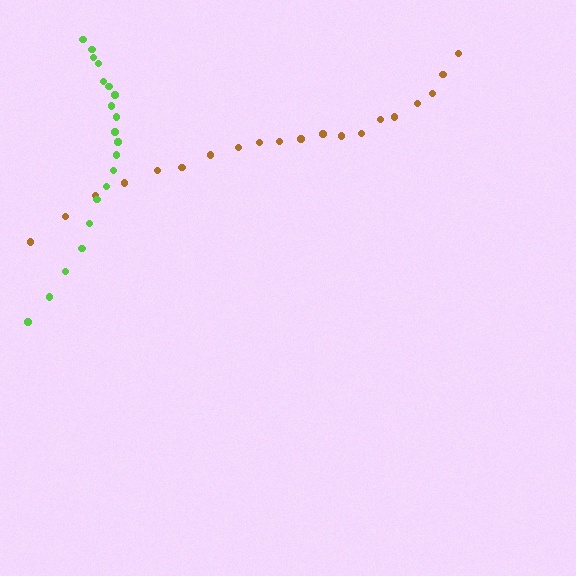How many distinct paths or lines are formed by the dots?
There are 2 distinct paths.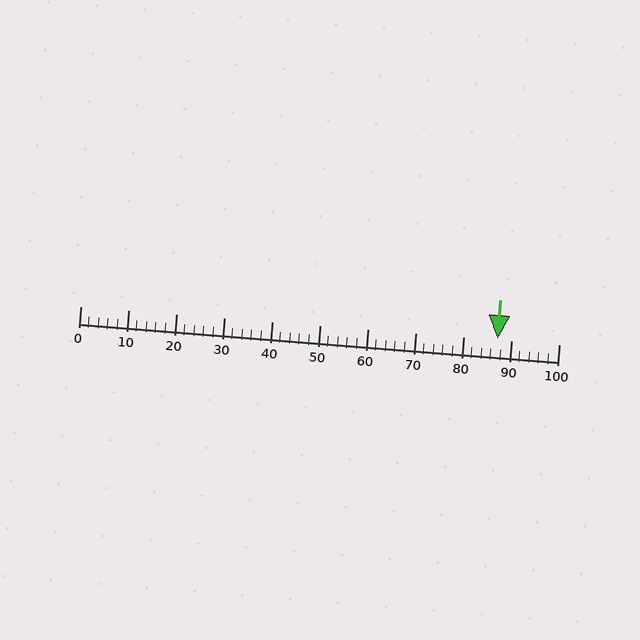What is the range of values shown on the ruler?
The ruler shows values from 0 to 100.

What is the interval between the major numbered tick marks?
The major tick marks are spaced 10 units apart.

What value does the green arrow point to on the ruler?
The green arrow points to approximately 87.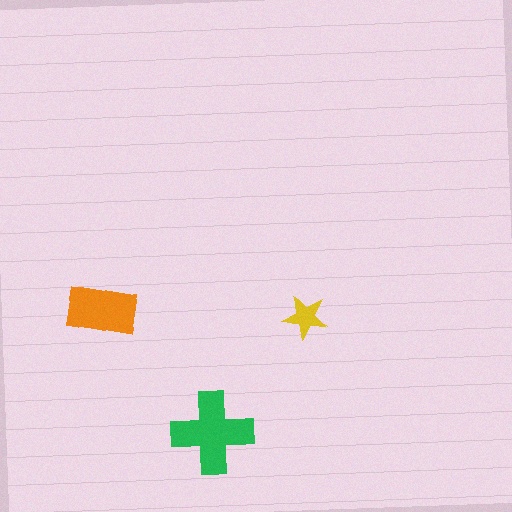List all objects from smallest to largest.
The yellow star, the orange rectangle, the green cross.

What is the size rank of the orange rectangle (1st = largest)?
2nd.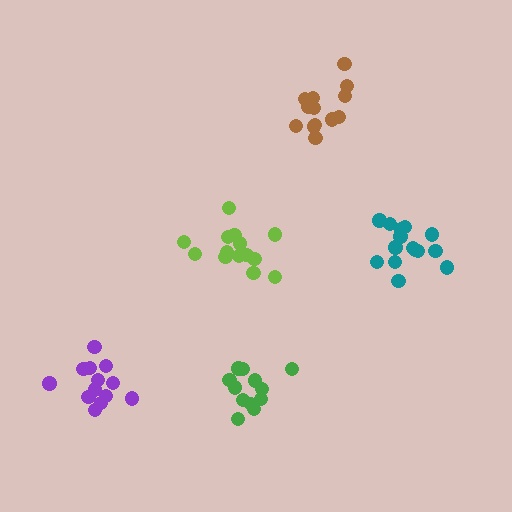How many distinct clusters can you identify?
There are 5 distinct clusters.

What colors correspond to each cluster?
The clusters are colored: lime, brown, green, teal, purple.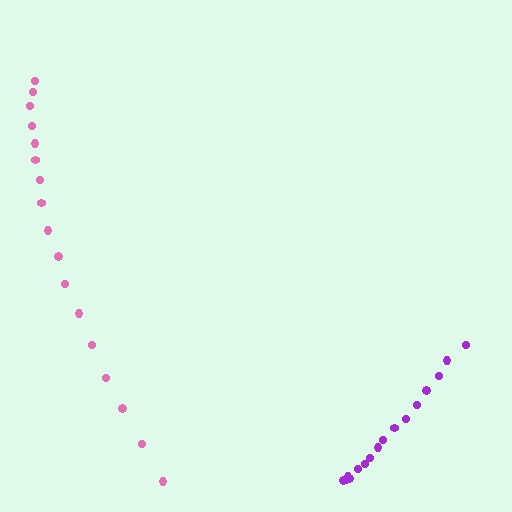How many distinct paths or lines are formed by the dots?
There are 2 distinct paths.